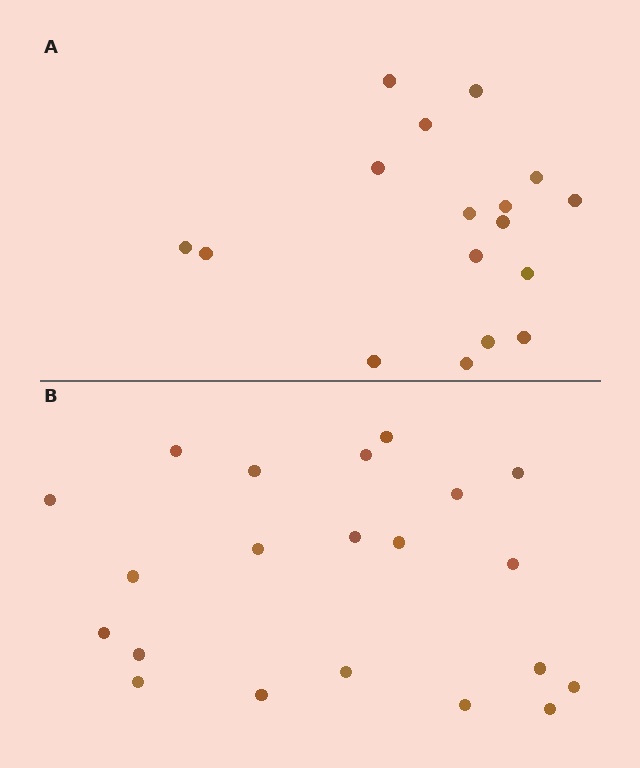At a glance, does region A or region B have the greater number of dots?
Region B (the bottom region) has more dots.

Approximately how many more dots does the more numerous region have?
Region B has about 4 more dots than region A.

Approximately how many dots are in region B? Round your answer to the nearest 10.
About 20 dots. (The exact count is 21, which rounds to 20.)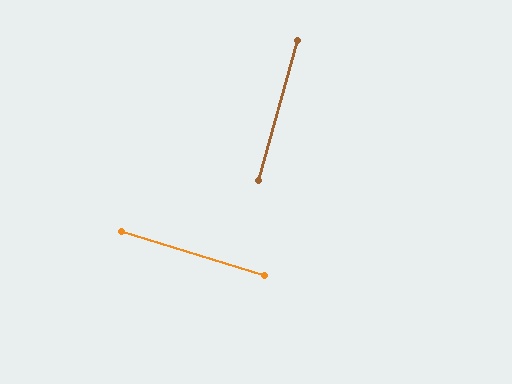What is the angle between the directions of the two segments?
Approximately 88 degrees.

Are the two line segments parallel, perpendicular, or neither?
Perpendicular — they meet at approximately 88°.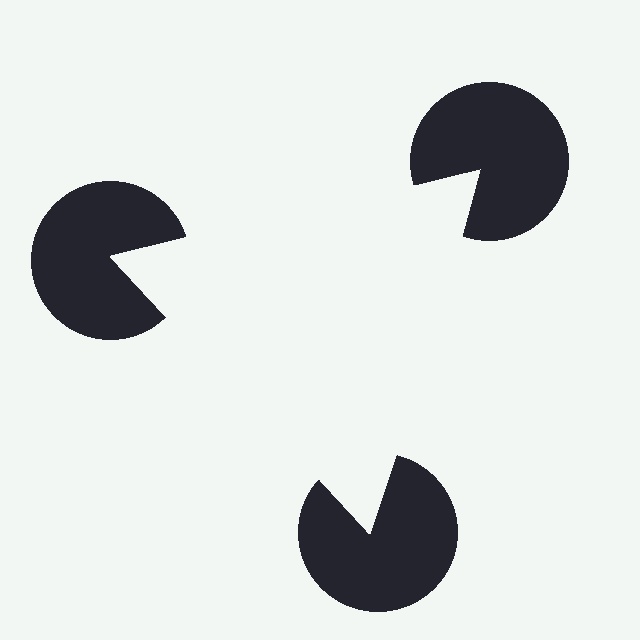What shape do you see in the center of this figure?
An illusory triangle — its edges are inferred from the aligned wedge cuts in the pac-man discs, not physically drawn.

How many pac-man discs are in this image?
There are 3 — one at each vertex of the illusory triangle.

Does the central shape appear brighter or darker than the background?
It typically appears slightly brighter than the background, even though no actual brightness change is drawn.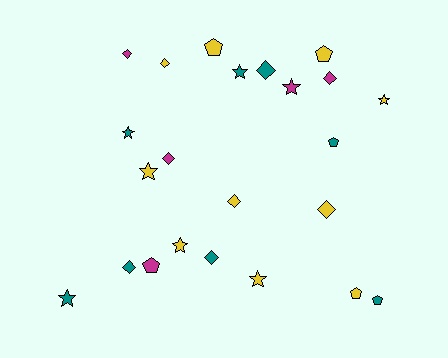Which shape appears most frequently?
Diamond, with 9 objects.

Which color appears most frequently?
Yellow, with 10 objects.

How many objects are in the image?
There are 23 objects.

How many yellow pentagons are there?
There are 3 yellow pentagons.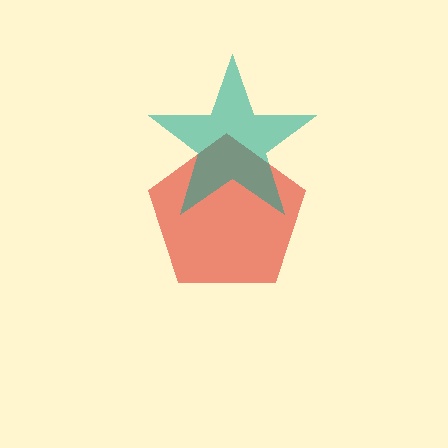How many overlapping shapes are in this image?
There are 2 overlapping shapes in the image.